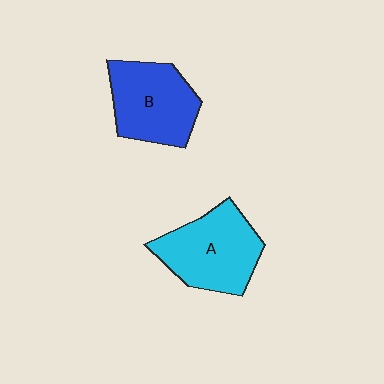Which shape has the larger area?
Shape A (cyan).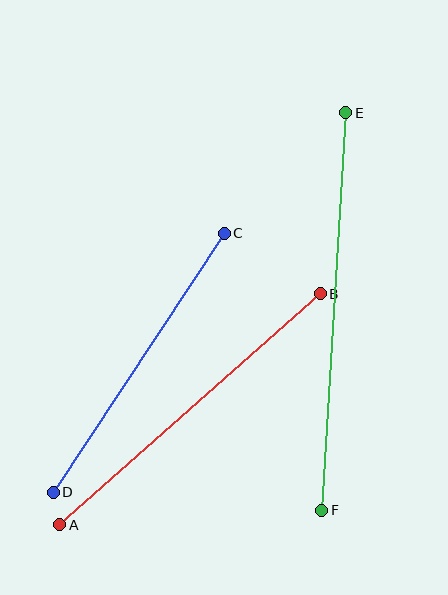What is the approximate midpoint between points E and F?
The midpoint is at approximately (334, 312) pixels.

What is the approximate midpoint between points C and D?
The midpoint is at approximately (139, 363) pixels.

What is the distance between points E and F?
The distance is approximately 398 pixels.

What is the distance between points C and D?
The distance is approximately 310 pixels.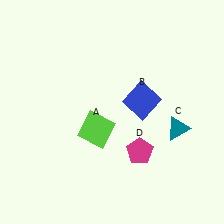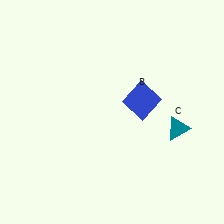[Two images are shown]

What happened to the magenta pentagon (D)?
The magenta pentagon (D) was removed in Image 2. It was in the bottom-right area of Image 1.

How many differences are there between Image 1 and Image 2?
There are 2 differences between the two images.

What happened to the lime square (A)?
The lime square (A) was removed in Image 2. It was in the bottom-left area of Image 1.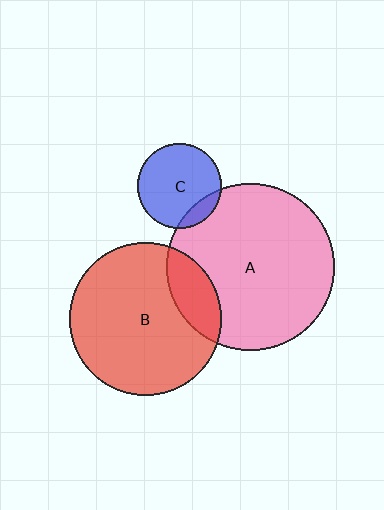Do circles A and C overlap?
Yes.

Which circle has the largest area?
Circle A (pink).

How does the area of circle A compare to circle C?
Approximately 3.9 times.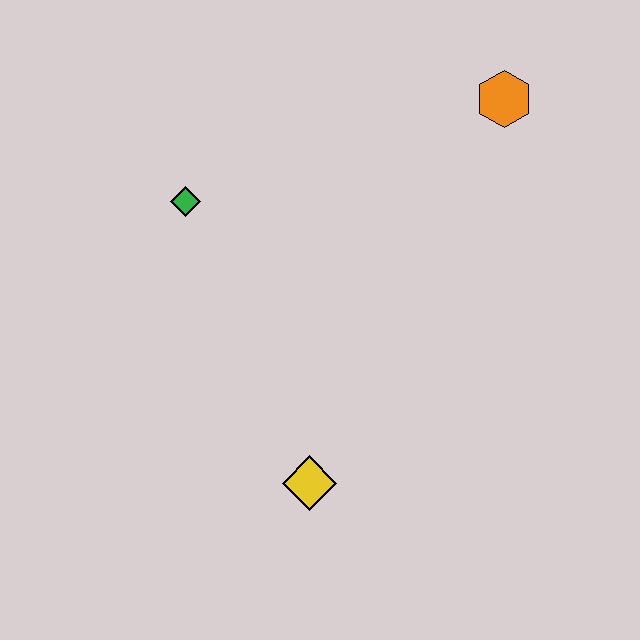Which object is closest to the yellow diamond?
The green diamond is closest to the yellow diamond.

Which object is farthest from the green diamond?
The orange hexagon is farthest from the green diamond.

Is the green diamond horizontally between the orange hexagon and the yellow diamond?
No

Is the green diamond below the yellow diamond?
No